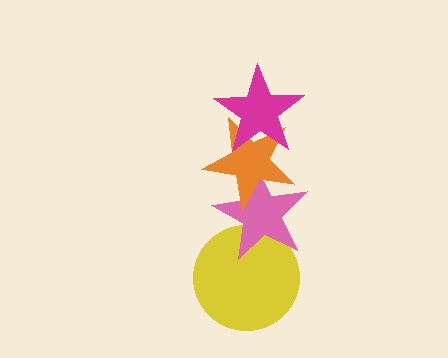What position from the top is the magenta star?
The magenta star is 1st from the top.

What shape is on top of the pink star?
The orange star is on top of the pink star.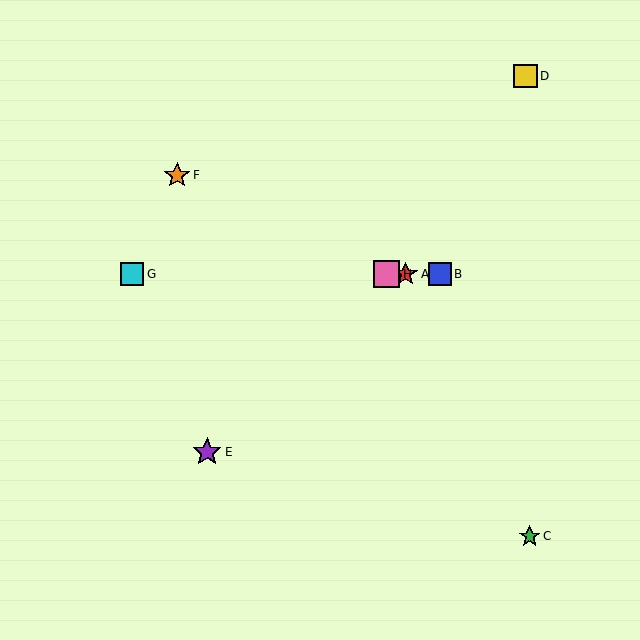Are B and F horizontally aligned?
No, B is at y≈274 and F is at y≈175.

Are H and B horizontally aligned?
Yes, both are at y≈274.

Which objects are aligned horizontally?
Objects A, B, G, H are aligned horizontally.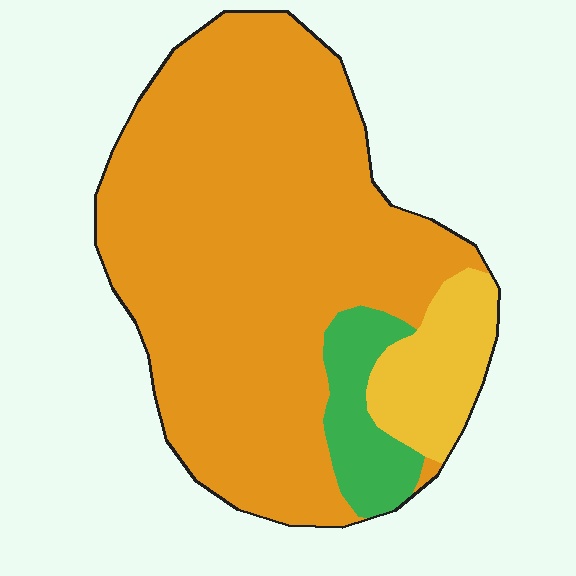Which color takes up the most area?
Orange, at roughly 80%.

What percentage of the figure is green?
Green takes up about one tenth (1/10) of the figure.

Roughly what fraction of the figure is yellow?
Yellow covers about 10% of the figure.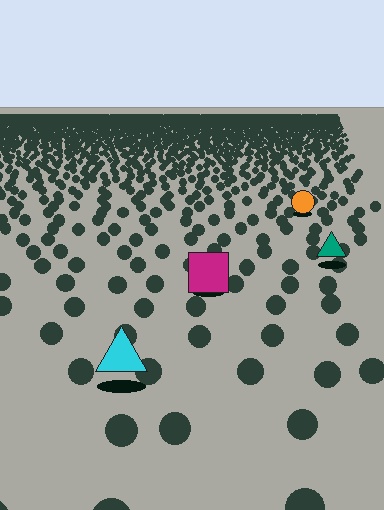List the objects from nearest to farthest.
From nearest to farthest: the cyan triangle, the magenta square, the teal triangle, the orange circle.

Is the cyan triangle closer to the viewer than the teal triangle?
Yes. The cyan triangle is closer — you can tell from the texture gradient: the ground texture is coarser near it.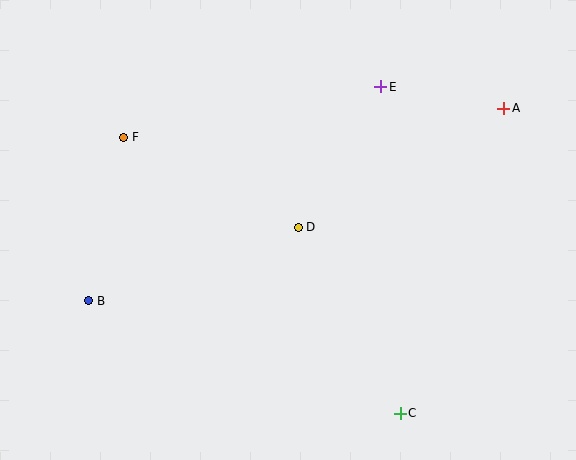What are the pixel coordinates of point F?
Point F is at (124, 137).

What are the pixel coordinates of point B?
Point B is at (89, 301).